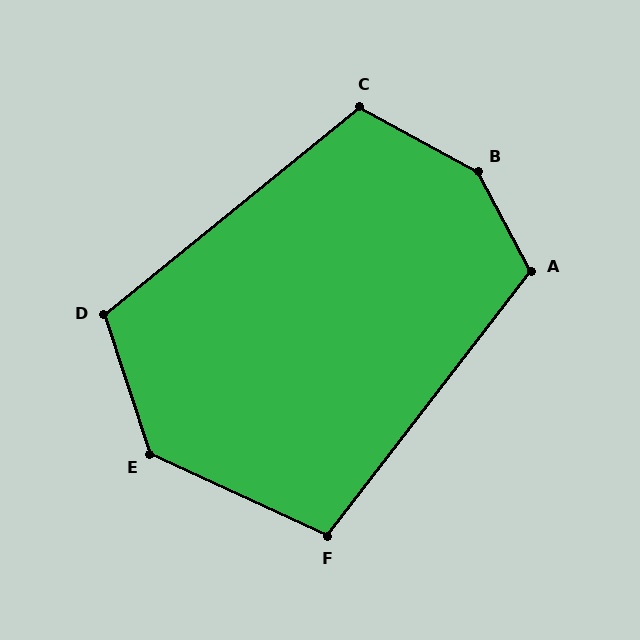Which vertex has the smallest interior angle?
F, at approximately 103 degrees.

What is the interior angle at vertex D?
Approximately 111 degrees (obtuse).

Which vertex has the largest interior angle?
B, at approximately 147 degrees.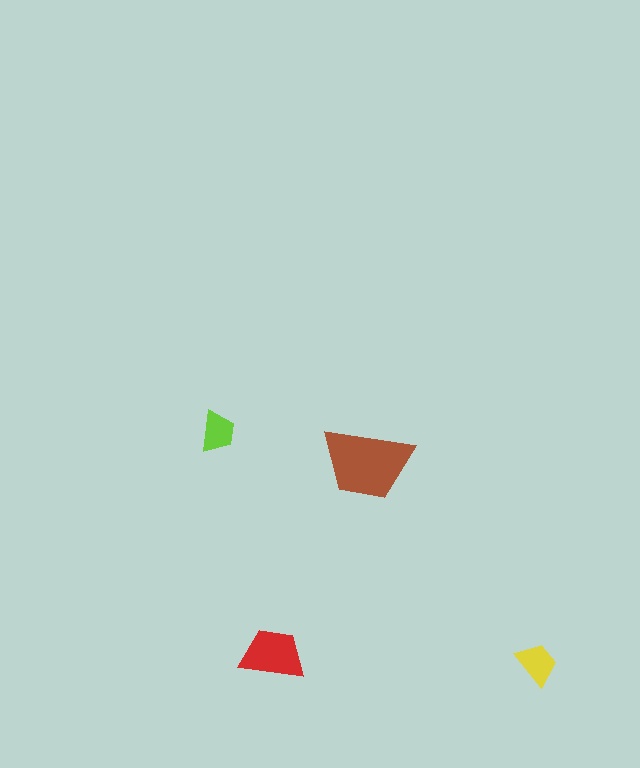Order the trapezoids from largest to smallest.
the brown one, the red one, the yellow one, the lime one.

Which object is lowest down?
The yellow trapezoid is bottommost.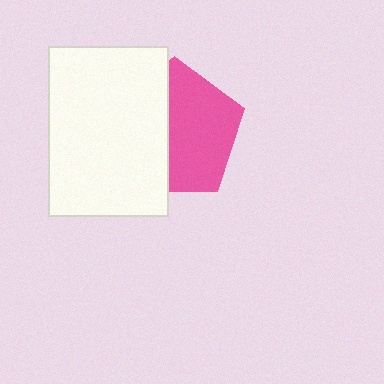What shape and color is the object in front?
The object in front is a white rectangle.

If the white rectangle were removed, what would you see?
You would see the complete pink pentagon.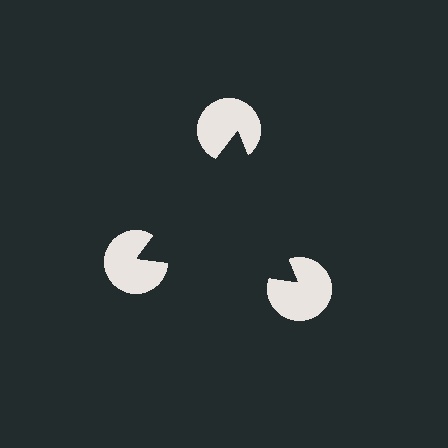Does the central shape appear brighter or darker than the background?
It typically appears slightly darker than the background, even though no actual brightness change is drawn.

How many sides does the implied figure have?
3 sides.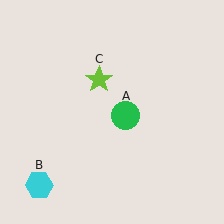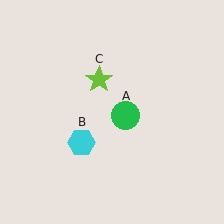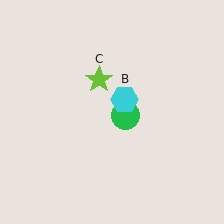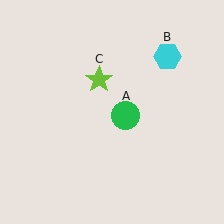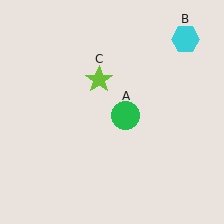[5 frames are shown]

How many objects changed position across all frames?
1 object changed position: cyan hexagon (object B).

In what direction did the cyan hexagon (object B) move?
The cyan hexagon (object B) moved up and to the right.